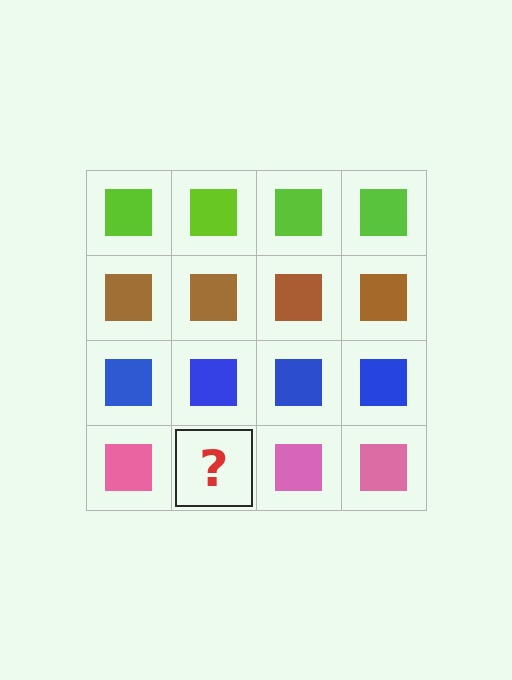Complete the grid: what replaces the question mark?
The question mark should be replaced with a pink square.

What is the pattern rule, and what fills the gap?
The rule is that each row has a consistent color. The gap should be filled with a pink square.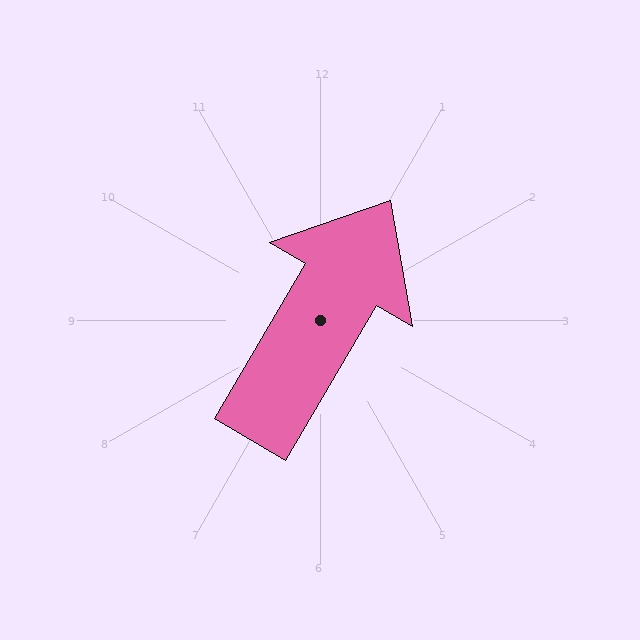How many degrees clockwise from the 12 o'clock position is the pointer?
Approximately 30 degrees.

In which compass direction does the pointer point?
Northeast.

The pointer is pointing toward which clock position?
Roughly 1 o'clock.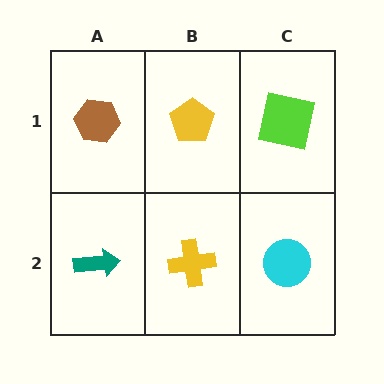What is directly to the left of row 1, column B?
A brown hexagon.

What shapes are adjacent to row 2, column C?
A lime square (row 1, column C), a yellow cross (row 2, column B).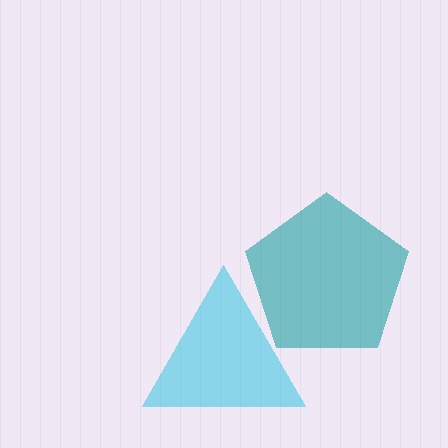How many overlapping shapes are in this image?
There are 2 overlapping shapes in the image.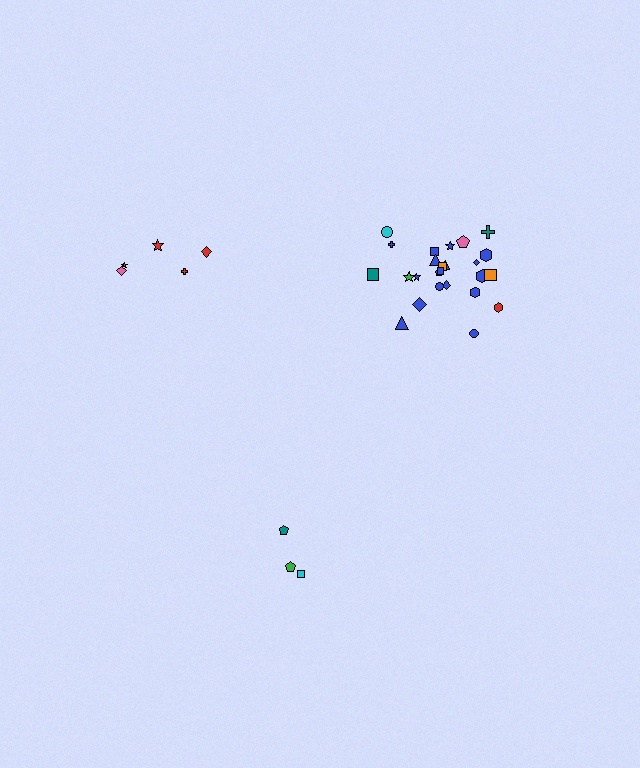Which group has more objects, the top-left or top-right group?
The top-right group.